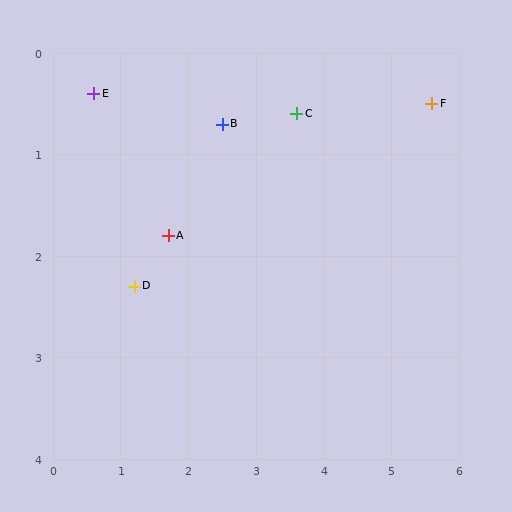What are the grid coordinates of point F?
Point F is at approximately (5.6, 0.5).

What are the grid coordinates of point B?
Point B is at approximately (2.5, 0.7).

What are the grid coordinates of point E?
Point E is at approximately (0.6, 0.4).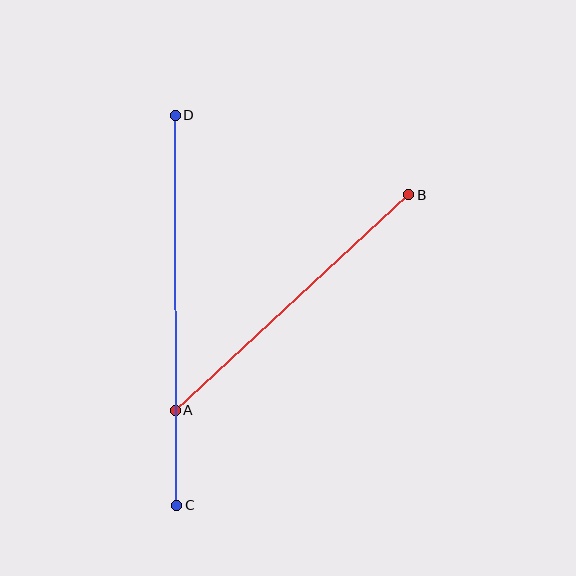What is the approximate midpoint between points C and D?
The midpoint is at approximately (176, 310) pixels.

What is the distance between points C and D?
The distance is approximately 390 pixels.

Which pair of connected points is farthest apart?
Points C and D are farthest apart.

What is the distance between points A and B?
The distance is approximately 318 pixels.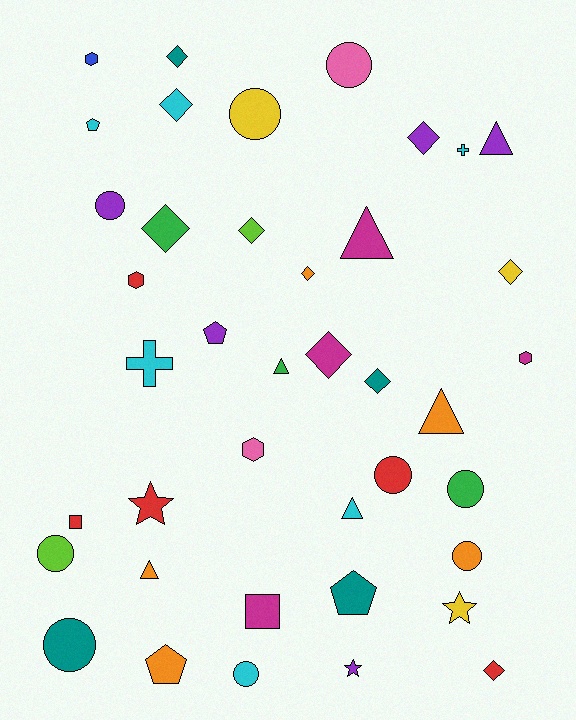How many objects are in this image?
There are 40 objects.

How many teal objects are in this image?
There are 4 teal objects.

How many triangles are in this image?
There are 6 triangles.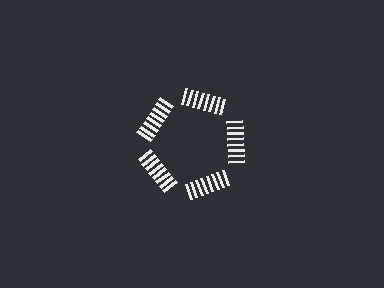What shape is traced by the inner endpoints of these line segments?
An illusory pentagon — the line segments terminate on its edges but no continuous stroke is drawn.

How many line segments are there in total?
40 — 8 along each of the 5 edges.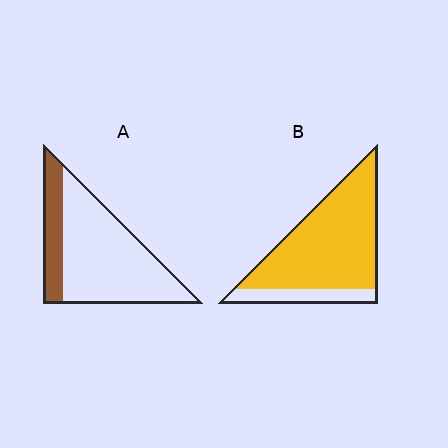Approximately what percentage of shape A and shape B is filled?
A is approximately 25% and B is approximately 80%.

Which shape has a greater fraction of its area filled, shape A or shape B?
Shape B.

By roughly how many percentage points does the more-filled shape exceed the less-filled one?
By roughly 60 percentage points (B over A).